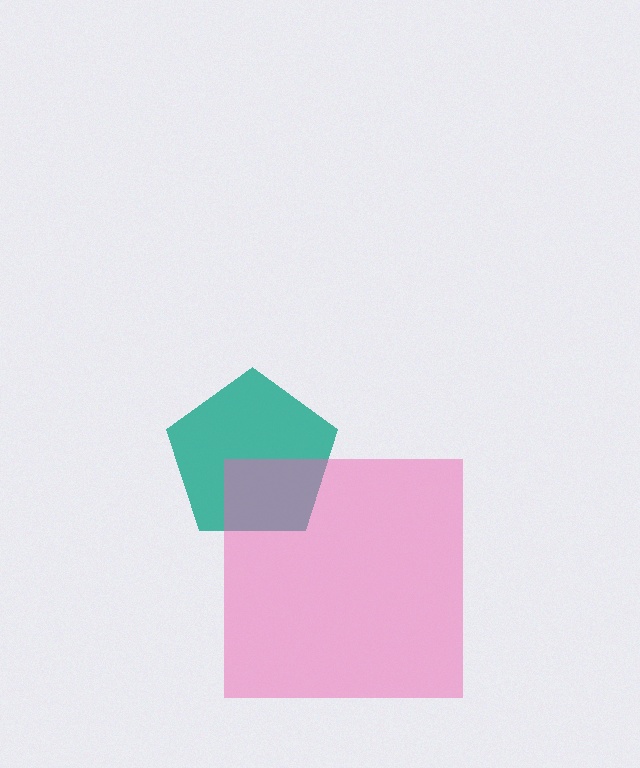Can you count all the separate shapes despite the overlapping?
Yes, there are 2 separate shapes.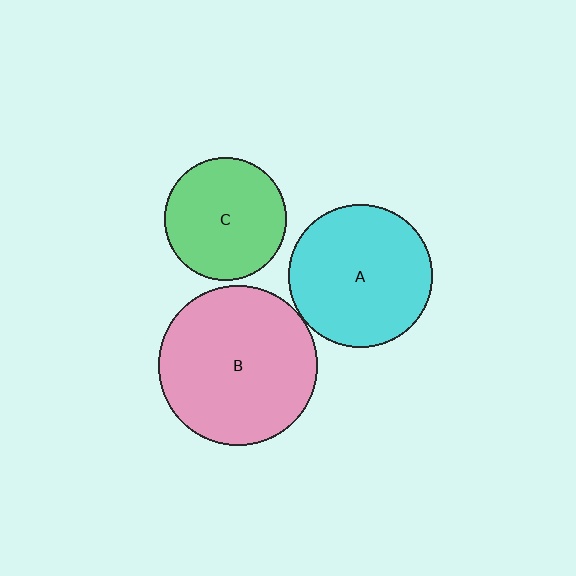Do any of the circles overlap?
No, none of the circles overlap.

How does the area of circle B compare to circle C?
Approximately 1.7 times.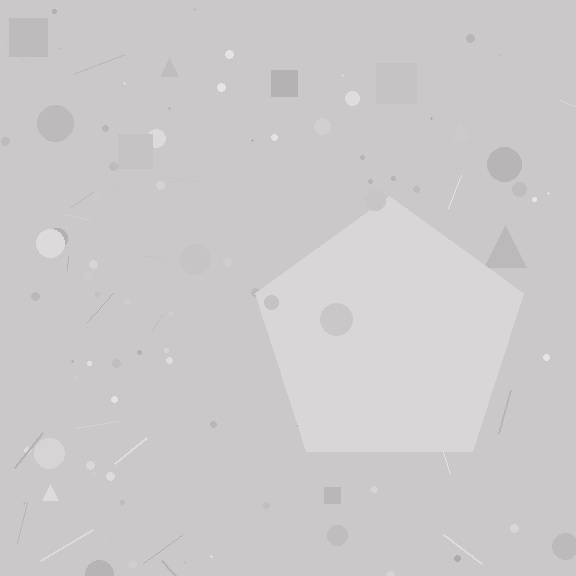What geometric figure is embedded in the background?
A pentagon is embedded in the background.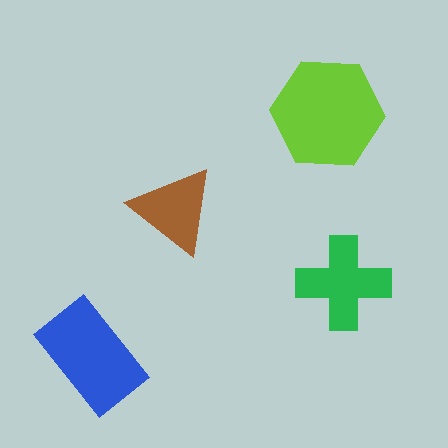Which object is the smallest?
The brown triangle.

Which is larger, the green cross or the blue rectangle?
The blue rectangle.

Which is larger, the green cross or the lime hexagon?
The lime hexagon.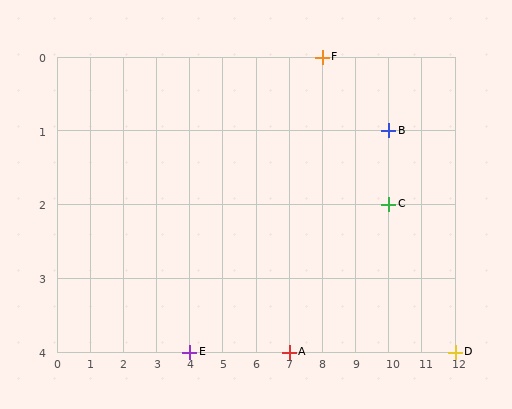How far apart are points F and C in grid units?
Points F and C are 2 columns and 2 rows apart (about 2.8 grid units diagonally).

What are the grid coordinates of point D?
Point D is at grid coordinates (12, 4).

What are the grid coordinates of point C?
Point C is at grid coordinates (10, 2).